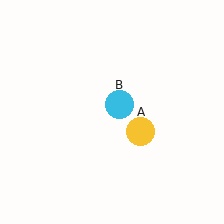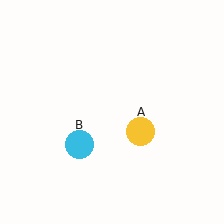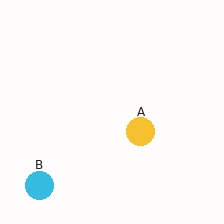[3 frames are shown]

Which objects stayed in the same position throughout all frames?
Yellow circle (object A) remained stationary.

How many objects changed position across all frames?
1 object changed position: cyan circle (object B).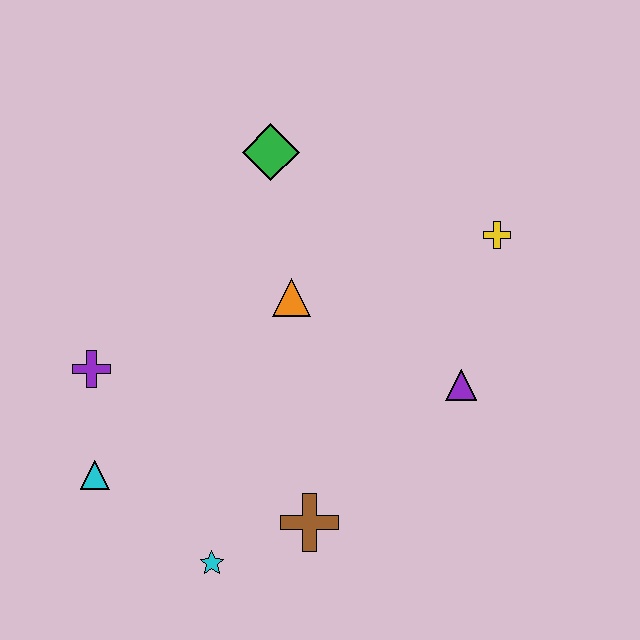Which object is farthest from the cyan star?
The yellow cross is farthest from the cyan star.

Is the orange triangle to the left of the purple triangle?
Yes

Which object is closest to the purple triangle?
The yellow cross is closest to the purple triangle.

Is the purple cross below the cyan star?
No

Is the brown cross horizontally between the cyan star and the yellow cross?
Yes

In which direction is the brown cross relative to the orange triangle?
The brown cross is below the orange triangle.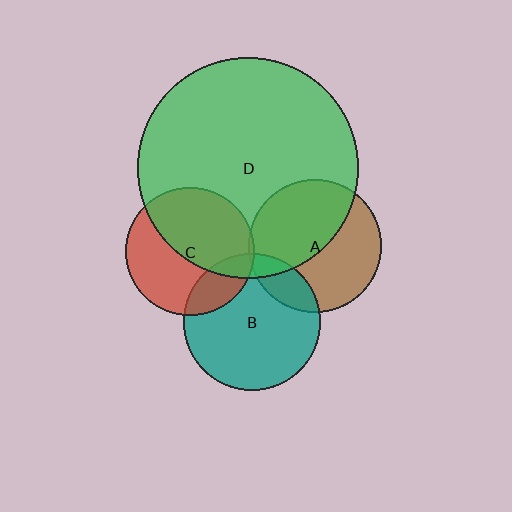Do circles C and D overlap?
Yes.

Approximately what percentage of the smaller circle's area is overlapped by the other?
Approximately 55%.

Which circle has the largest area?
Circle D (green).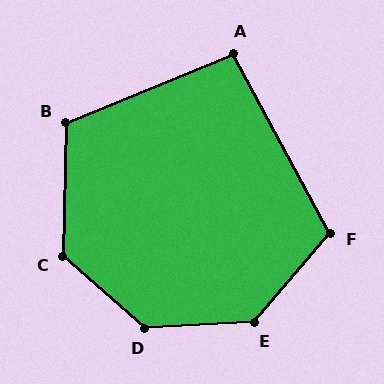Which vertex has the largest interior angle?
D, at approximately 135 degrees.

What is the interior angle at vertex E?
Approximately 134 degrees (obtuse).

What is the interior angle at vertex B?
Approximately 113 degrees (obtuse).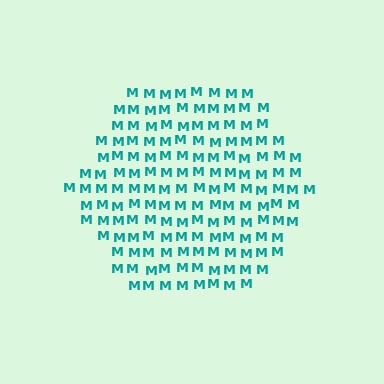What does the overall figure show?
The overall figure shows a hexagon.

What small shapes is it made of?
It is made of small letter M's.